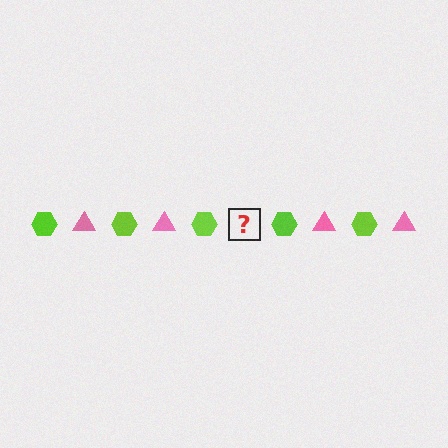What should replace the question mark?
The question mark should be replaced with a pink triangle.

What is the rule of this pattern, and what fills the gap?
The rule is that the pattern alternates between lime hexagon and pink triangle. The gap should be filled with a pink triangle.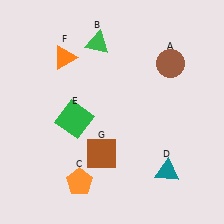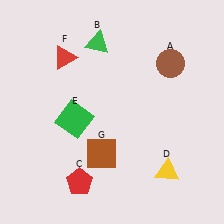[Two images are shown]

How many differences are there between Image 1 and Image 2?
There are 3 differences between the two images.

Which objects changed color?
C changed from orange to red. D changed from teal to yellow. F changed from orange to red.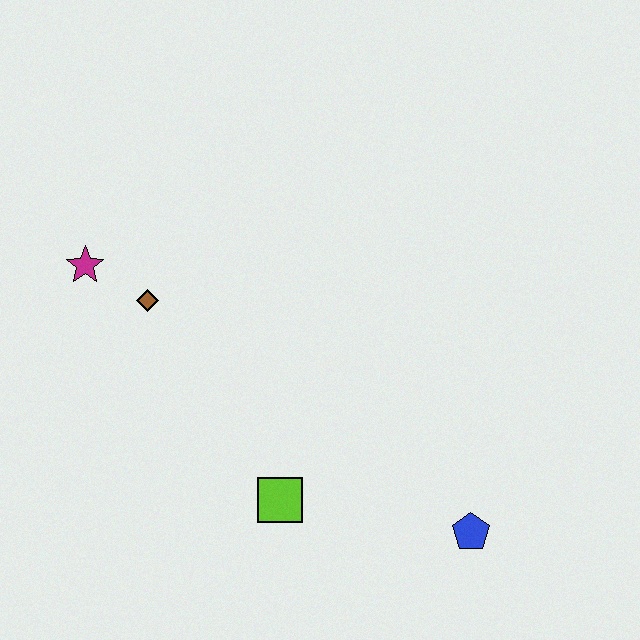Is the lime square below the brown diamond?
Yes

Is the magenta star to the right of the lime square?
No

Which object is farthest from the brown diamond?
The blue pentagon is farthest from the brown diamond.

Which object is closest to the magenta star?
The brown diamond is closest to the magenta star.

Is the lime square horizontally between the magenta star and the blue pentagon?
Yes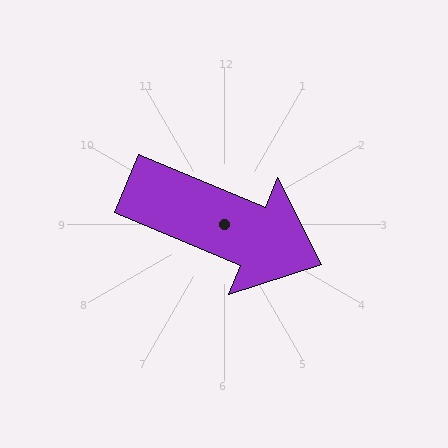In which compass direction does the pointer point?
Southeast.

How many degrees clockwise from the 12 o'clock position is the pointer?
Approximately 113 degrees.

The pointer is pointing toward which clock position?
Roughly 4 o'clock.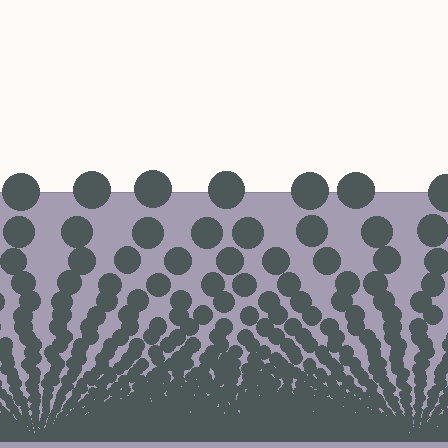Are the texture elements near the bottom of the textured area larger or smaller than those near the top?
Smaller. The gradient is inverted — elements near the bottom are smaller and denser.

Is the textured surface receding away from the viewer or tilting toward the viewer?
The surface appears to tilt toward the viewer. Texture elements get larger and sparser toward the top.